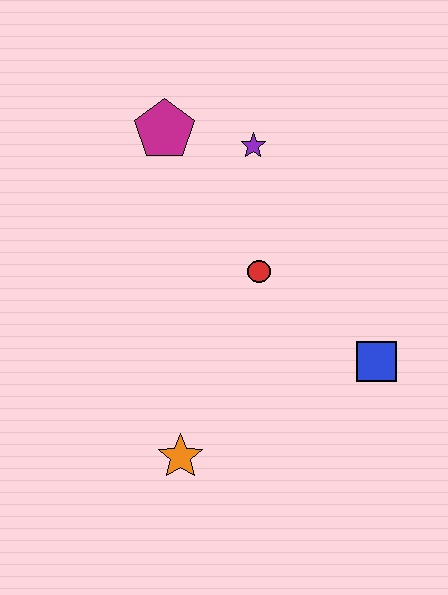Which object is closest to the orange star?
The red circle is closest to the orange star.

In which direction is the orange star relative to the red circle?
The orange star is below the red circle.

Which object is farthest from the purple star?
The orange star is farthest from the purple star.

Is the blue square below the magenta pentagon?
Yes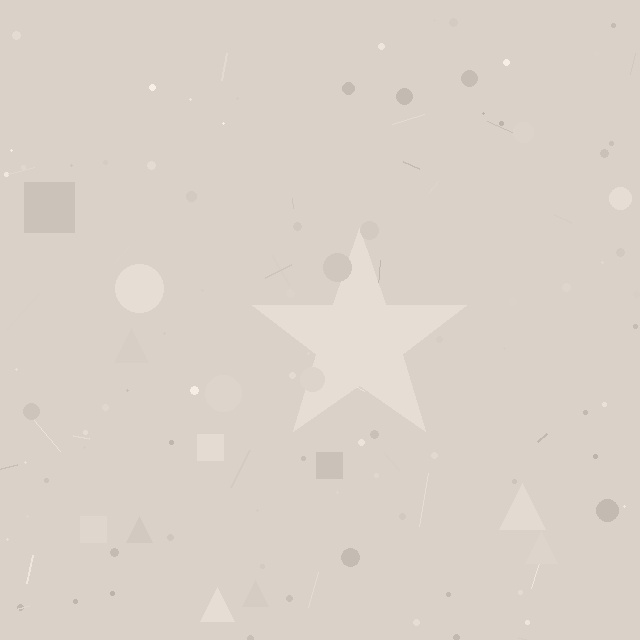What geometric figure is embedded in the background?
A star is embedded in the background.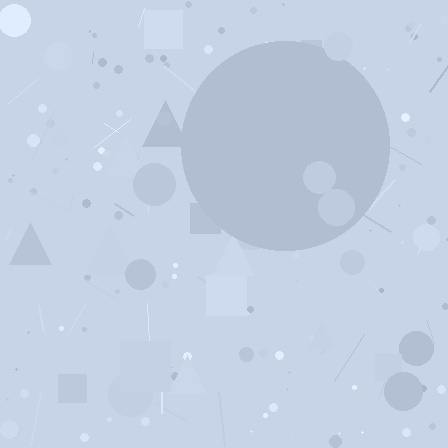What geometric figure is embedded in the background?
A circle is embedded in the background.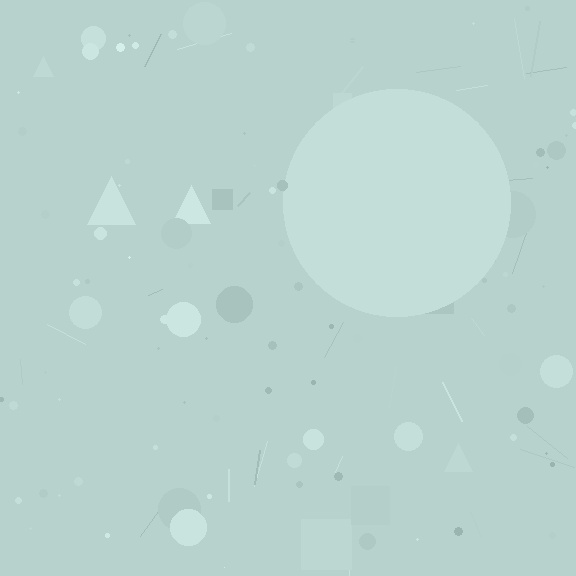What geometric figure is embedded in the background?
A circle is embedded in the background.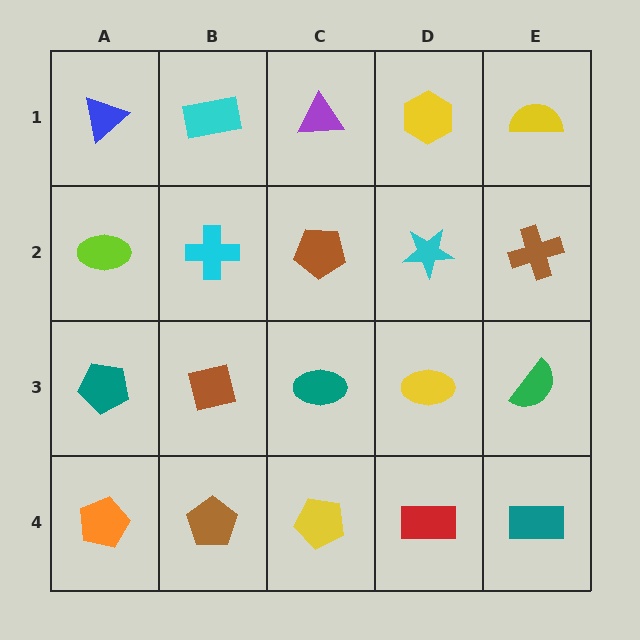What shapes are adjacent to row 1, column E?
A brown cross (row 2, column E), a yellow hexagon (row 1, column D).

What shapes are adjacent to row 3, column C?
A brown pentagon (row 2, column C), a yellow pentagon (row 4, column C), a brown square (row 3, column B), a yellow ellipse (row 3, column D).